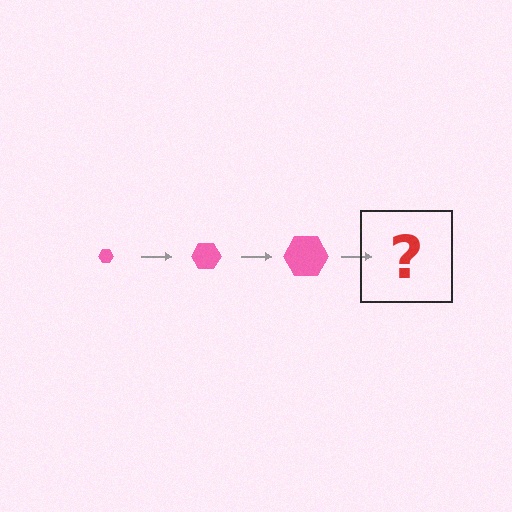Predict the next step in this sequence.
The next step is a pink hexagon, larger than the previous one.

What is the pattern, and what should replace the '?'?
The pattern is that the hexagon gets progressively larger each step. The '?' should be a pink hexagon, larger than the previous one.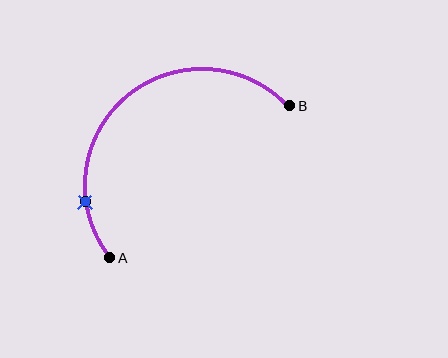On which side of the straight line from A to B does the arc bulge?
The arc bulges above and to the left of the straight line connecting A and B.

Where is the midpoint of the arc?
The arc midpoint is the point on the curve farthest from the straight line joining A and B. It sits above and to the left of that line.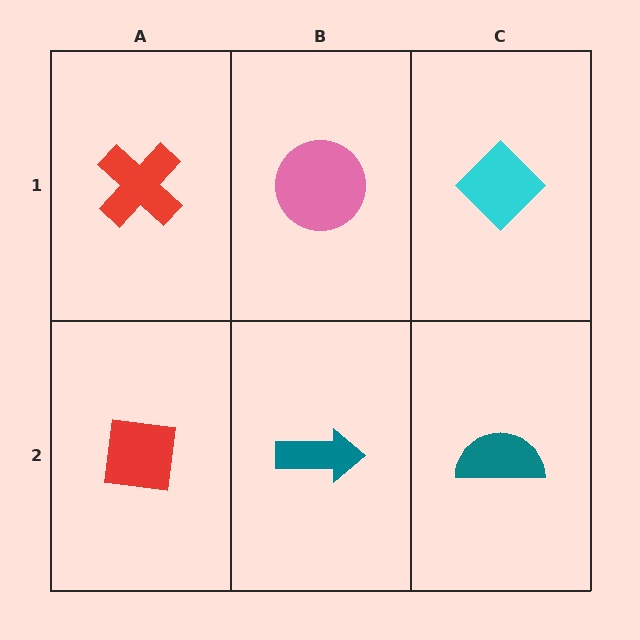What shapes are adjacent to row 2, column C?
A cyan diamond (row 1, column C), a teal arrow (row 2, column B).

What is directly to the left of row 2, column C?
A teal arrow.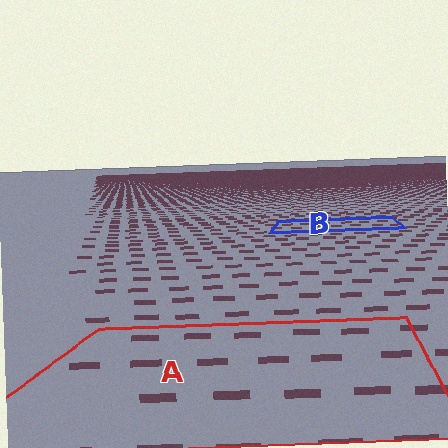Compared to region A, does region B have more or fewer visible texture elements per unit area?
Region B has more texture elements per unit area — they are packed more densely because it is farther away.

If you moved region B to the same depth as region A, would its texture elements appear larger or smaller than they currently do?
They would appear larger. At a closer depth, the same texture elements are projected at a bigger on-screen size.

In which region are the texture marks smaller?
The texture marks are smaller in region B, because it is farther away.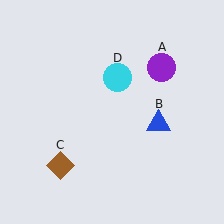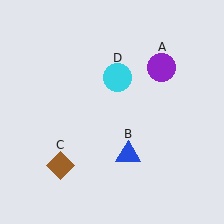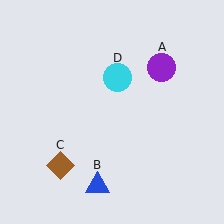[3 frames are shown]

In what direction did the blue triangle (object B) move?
The blue triangle (object B) moved down and to the left.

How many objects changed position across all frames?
1 object changed position: blue triangle (object B).